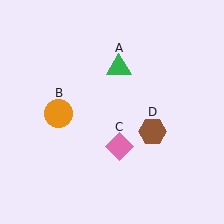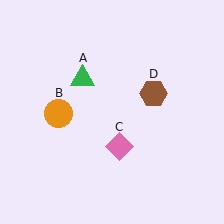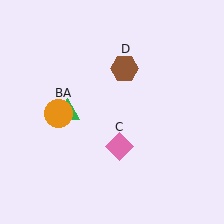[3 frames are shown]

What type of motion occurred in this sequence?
The green triangle (object A), brown hexagon (object D) rotated counterclockwise around the center of the scene.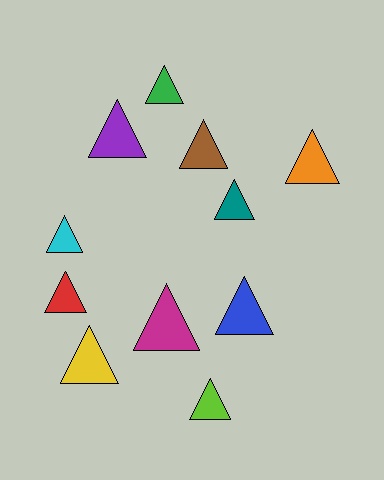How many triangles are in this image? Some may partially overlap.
There are 11 triangles.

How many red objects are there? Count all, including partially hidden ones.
There is 1 red object.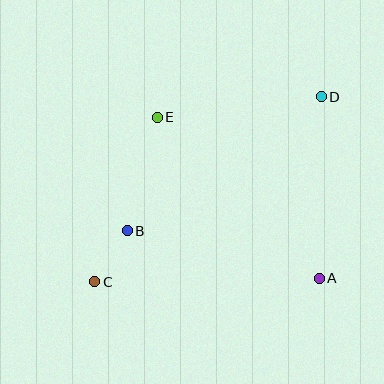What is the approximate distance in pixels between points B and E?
The distance between B and E is approximately 117 pixels.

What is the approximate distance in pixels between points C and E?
The distance between C and E is approximately 176 pixels.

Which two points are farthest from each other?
Points C and D are farthest from each other.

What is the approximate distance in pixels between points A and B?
The distance between A and B is approximately 198 pixels.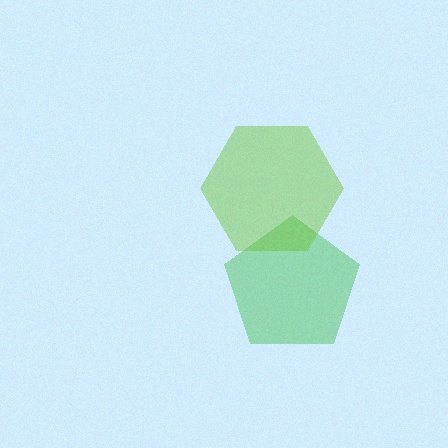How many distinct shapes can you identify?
There are 2 distinct shapes: a green pentagon, a lime hexagon.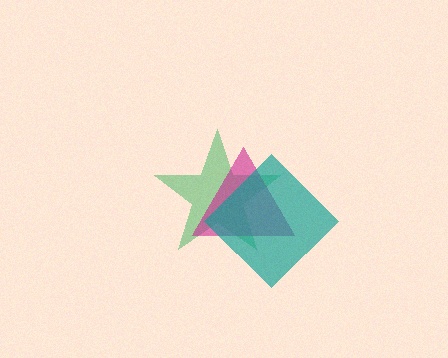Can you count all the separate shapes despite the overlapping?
Yes, there are 3 separate shapes.